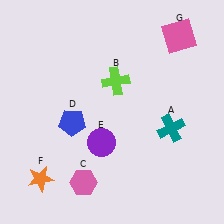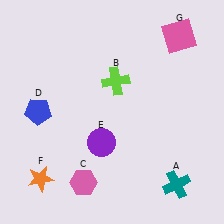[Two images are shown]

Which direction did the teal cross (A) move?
The teal cross (A) moved down.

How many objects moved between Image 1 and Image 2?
2 objects moved between the two images.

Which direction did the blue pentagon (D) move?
The blue pentagon (D) moved left.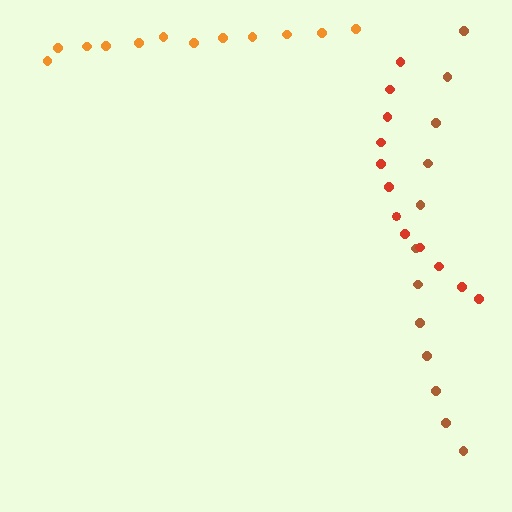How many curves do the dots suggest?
There are 3 distinct paths.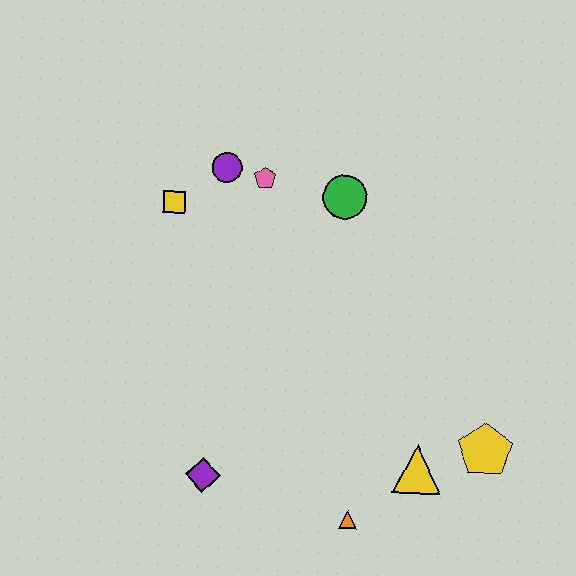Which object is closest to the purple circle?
The pink pentagon is closest to the purple circle.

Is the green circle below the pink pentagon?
Yes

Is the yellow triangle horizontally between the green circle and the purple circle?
No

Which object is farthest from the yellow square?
The yellow pentagon is farthest from the yellow square.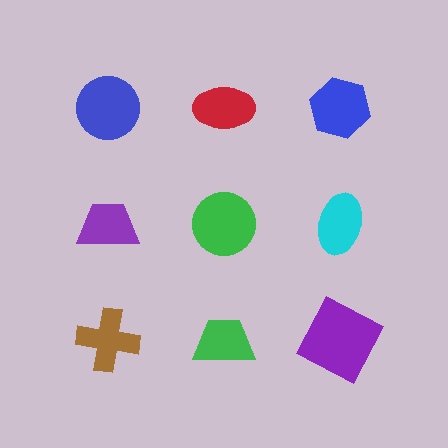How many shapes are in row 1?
3 shapes.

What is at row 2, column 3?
A cyan ellipse.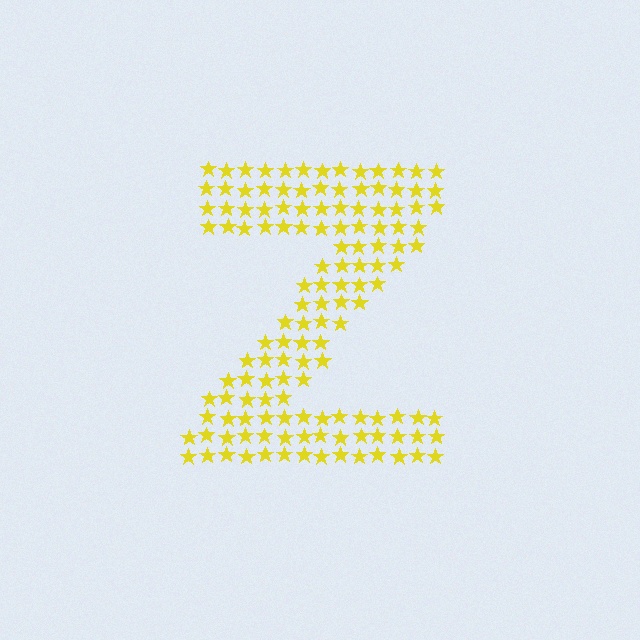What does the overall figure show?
The overall figure shows the letter Z.